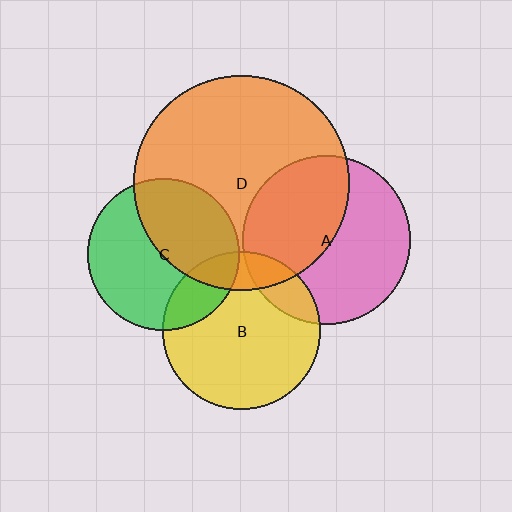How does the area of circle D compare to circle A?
Approximately 1.6 times.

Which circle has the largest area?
Circle D (orange).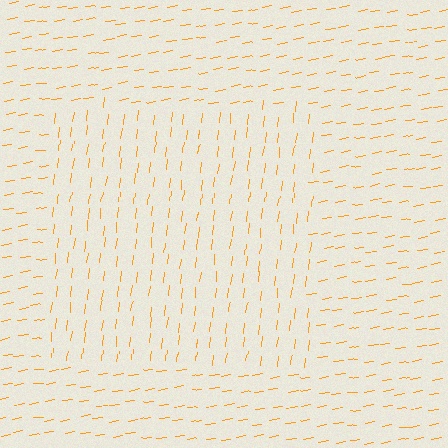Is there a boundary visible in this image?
Yes, there is a texture boundary formed by a change in line orientation.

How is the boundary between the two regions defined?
The boundary is defined purely by a change in line orientation (approximately 74 degrees difference). All lines are the same color and thickness.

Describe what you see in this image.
The image is filled with small orange line segments. A rectangle region in the image has lines oriented differently from the surrounding lines, creating a visible texture boundary.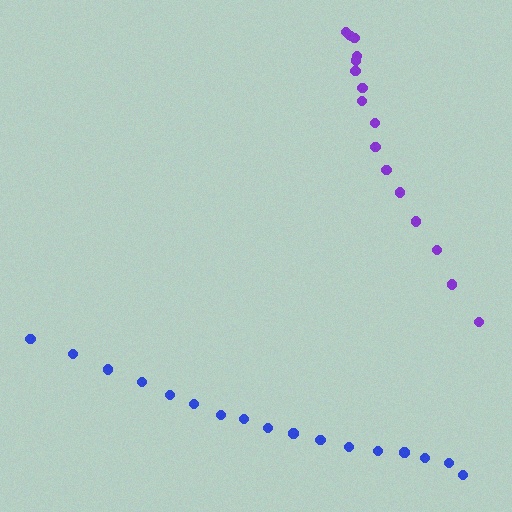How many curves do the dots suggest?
There are 2 distinct paths.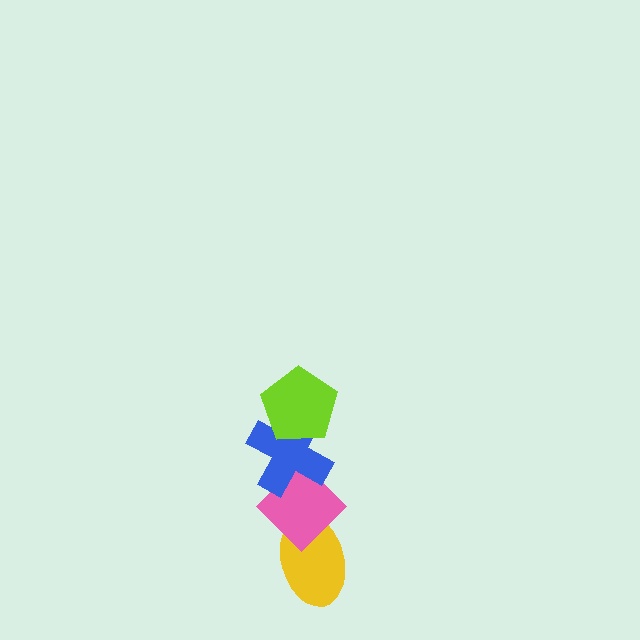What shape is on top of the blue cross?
The lime pentagon is on top of the blue cross.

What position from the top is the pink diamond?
The pink diamond is 3rd from the top.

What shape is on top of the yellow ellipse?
The pink diamond is on top of the yellow ellipse.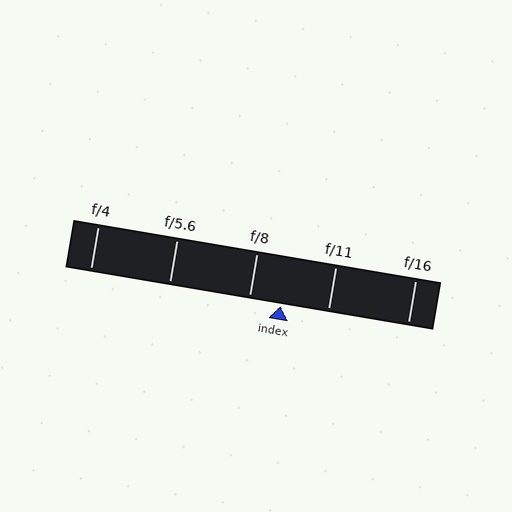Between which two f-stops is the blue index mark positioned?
The index mark is between f/8 and f/11.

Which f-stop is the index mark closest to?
The index mark is closest to f/8.